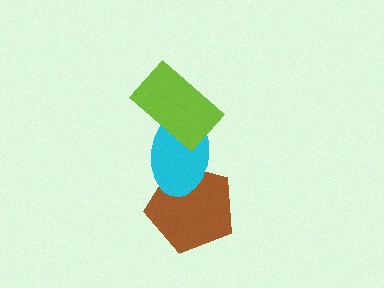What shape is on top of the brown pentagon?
The cyan ellipse is on top of the brown pentagon.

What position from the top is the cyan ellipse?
The cyan ellipse is 2nd from the top.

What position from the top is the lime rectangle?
The lime rectangle is 1st from the top.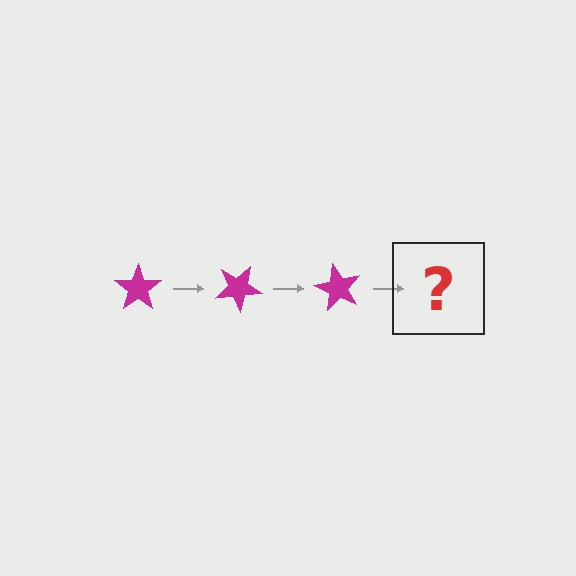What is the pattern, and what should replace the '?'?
The pattern is that the star rotates 30 degrees each step. The '?' should be a magenta star rotated 90 degrees.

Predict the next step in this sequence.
The next step is a magenta star rotated 90 degrees.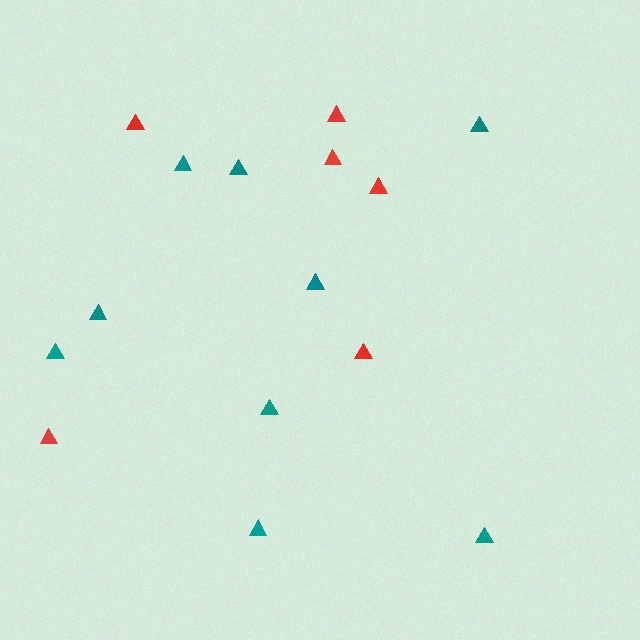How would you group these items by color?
There are 2 groups: one group of red triangles (6) and one group of teal triangles (9).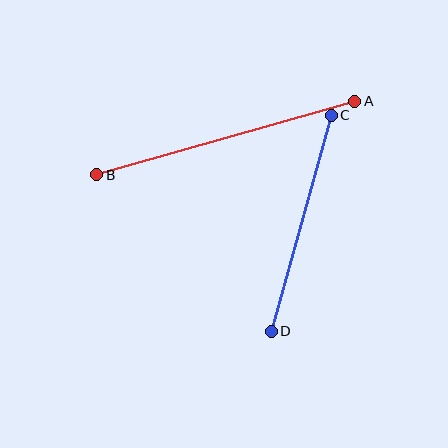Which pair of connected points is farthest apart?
Points A and B are farthest apart.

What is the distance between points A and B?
The distance is approximately 268 pixels.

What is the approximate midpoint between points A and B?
The midpoint is at approximately (226, 138) pixels.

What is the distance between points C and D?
The distance is approximately 224 pixels.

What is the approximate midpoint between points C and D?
The midpoint is at approximately (301, 223) pixels.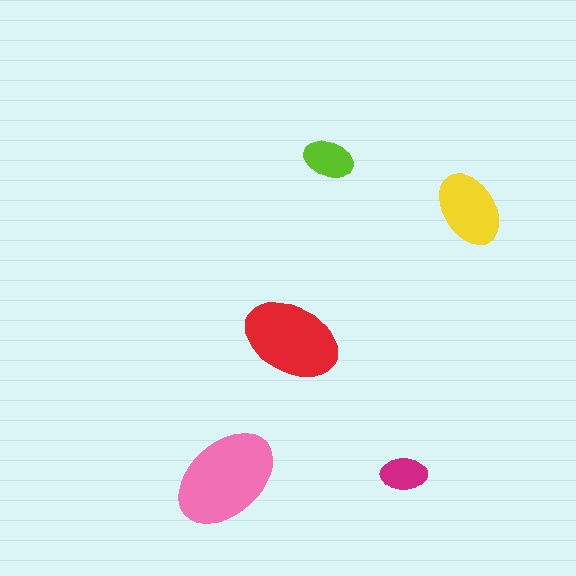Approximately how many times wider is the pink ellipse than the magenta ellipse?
About 2.5 times wider.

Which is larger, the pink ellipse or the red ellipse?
The pink one.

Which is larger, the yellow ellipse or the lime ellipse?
The yellow one.